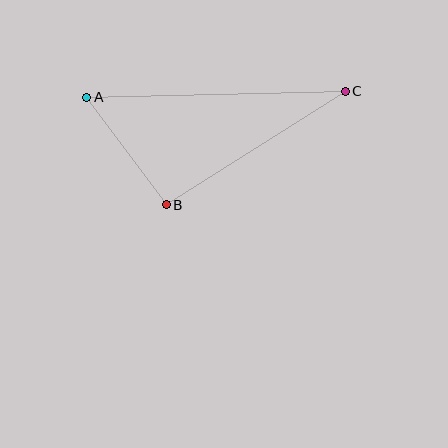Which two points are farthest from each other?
Points A and C are farthest from each other.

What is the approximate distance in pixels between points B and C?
The distance between B and C is approximately 212 pixels.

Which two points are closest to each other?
Points A and B are closest to each other.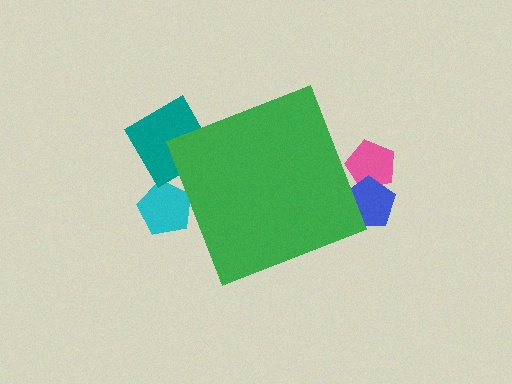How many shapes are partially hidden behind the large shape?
4 shapes are partially hidden.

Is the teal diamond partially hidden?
Yes, the teal diamond is partially hidden behind the green diamond.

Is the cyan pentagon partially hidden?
Yes, the cyan pentagon is partially hidden behind the green diamond.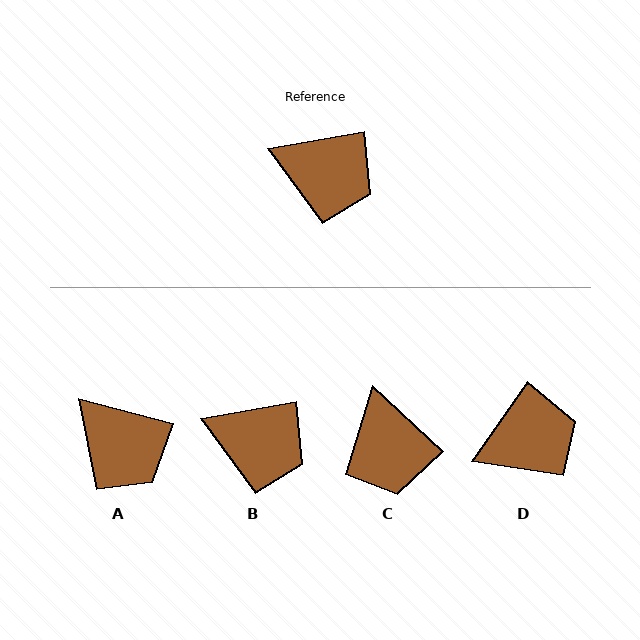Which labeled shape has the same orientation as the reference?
B.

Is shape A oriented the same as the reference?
No, it is off by about 25 degrees.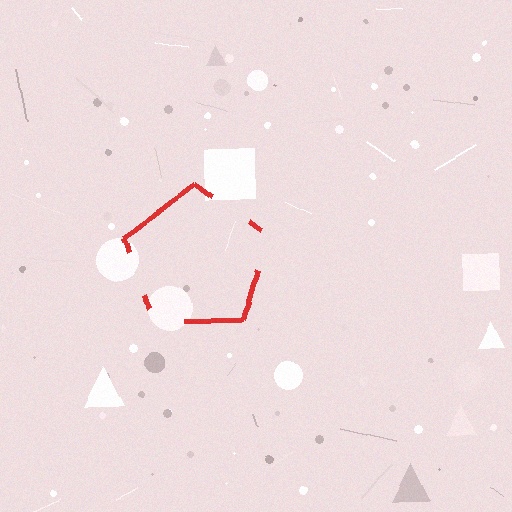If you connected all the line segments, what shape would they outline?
They would outline a pentagon.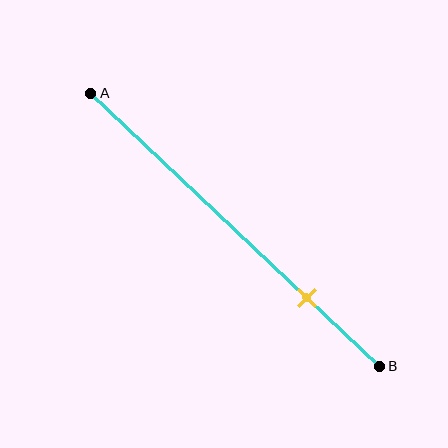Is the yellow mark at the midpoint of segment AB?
No, the mark is at about 75% from A, not at the 50% midpoint.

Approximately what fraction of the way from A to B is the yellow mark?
The yellow mark is approximately 75% of the way from A to B.